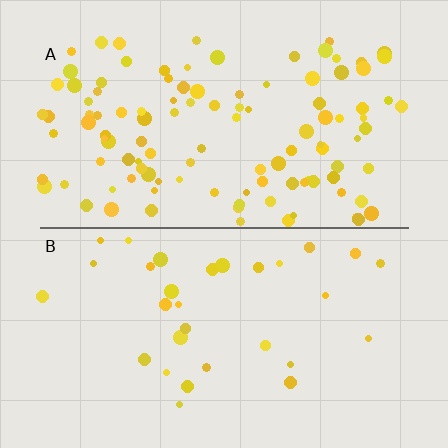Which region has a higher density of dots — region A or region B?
A (the top).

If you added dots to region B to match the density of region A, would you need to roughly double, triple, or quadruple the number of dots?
Approximately quadruple.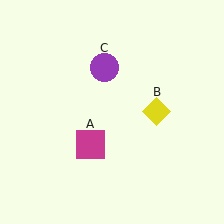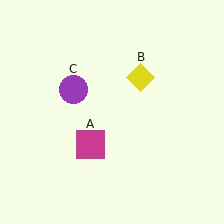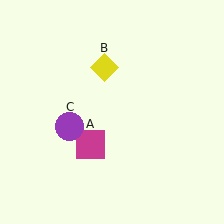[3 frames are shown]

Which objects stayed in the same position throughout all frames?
Magenta square (object A) remained stationary.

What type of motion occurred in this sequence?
The yellow diamond (object B), purple circle (object C) rotated counterclockwise around the center of the scene.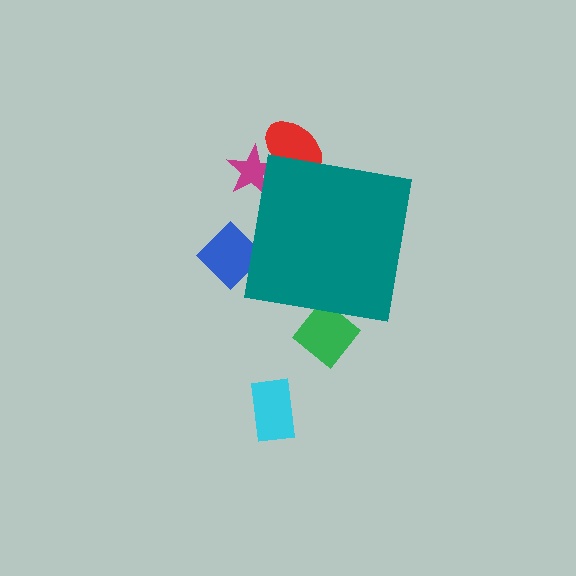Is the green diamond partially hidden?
Yes, the green diamond is partially hidden behind the teal square.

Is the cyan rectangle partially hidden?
No, the cyan rectangle is fully visible.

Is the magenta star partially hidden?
Yes, the magenta star is partially hidden behind the teal square.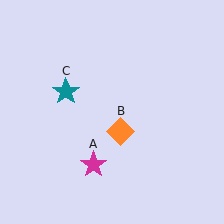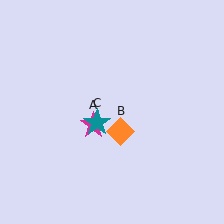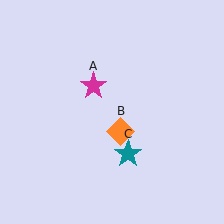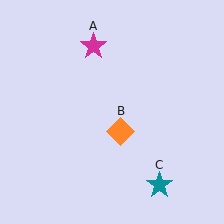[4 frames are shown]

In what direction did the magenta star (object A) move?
The magenta star (object A) moved up.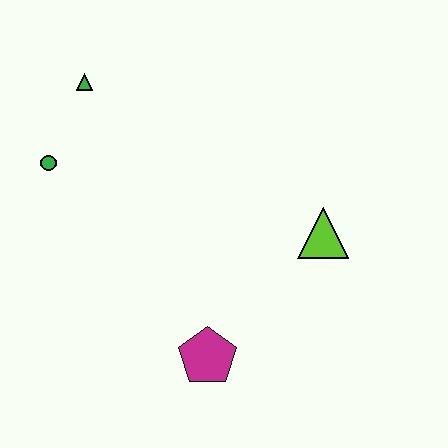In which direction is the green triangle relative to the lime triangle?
The green triangle is to the left of the lime triangle.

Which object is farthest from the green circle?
The lime triangle is farthest from the green circle.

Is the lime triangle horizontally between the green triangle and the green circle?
No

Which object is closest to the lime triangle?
The magenta pentagon is closest to the lime triangle.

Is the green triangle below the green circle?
No